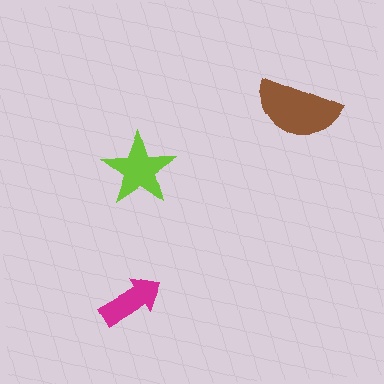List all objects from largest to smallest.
The brown semicircle, the lime star, the magenta arrow.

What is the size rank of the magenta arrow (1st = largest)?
3rd.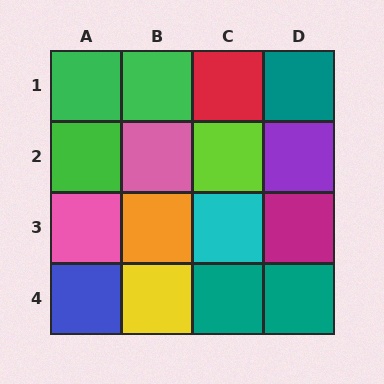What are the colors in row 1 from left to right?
Green, green, red, teal.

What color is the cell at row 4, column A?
Blue.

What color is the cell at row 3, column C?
Cyan.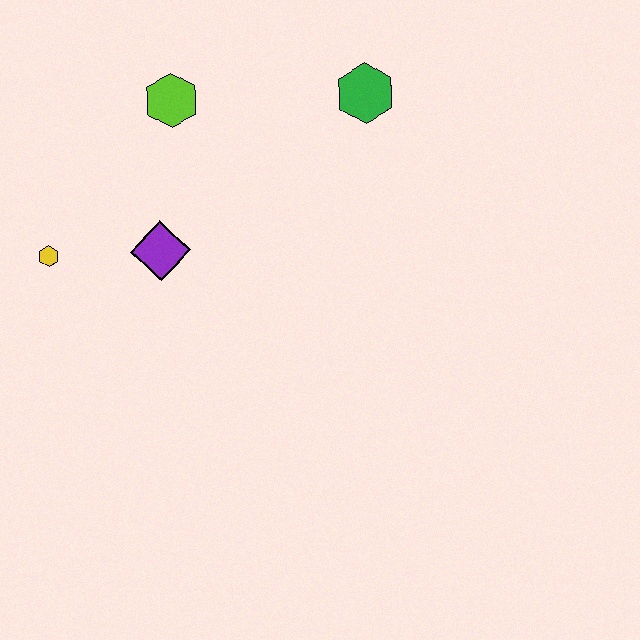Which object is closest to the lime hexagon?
The purple diamond is closest to the lime hexagon.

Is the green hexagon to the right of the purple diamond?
Yes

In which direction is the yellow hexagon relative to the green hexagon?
The yellow hexagon is to the left of the green hexagon.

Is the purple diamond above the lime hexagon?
No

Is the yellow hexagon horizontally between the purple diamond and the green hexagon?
No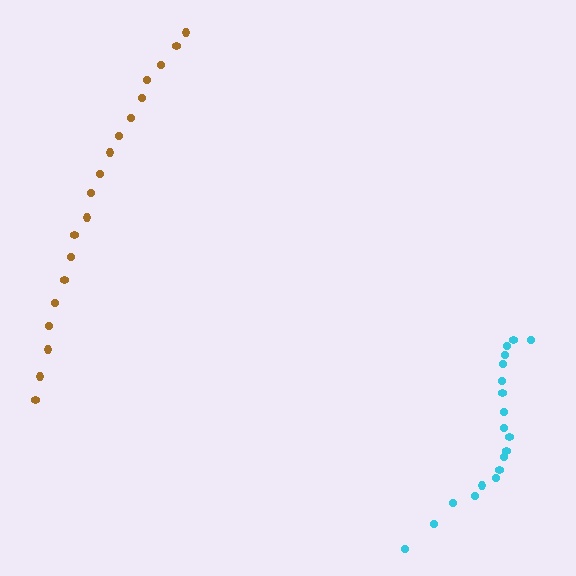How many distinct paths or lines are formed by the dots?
There are 2 distinct paths.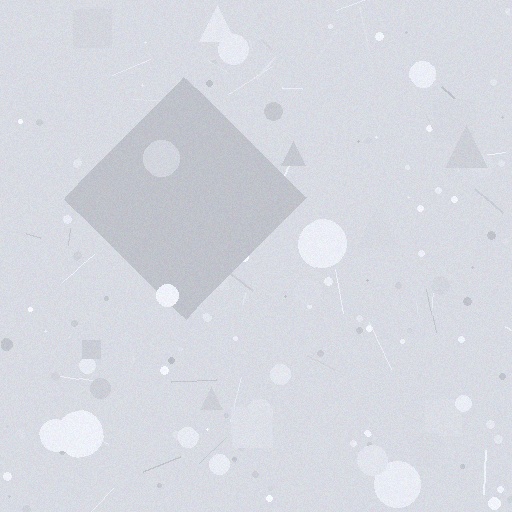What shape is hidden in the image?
A diamond is hidden in the image.